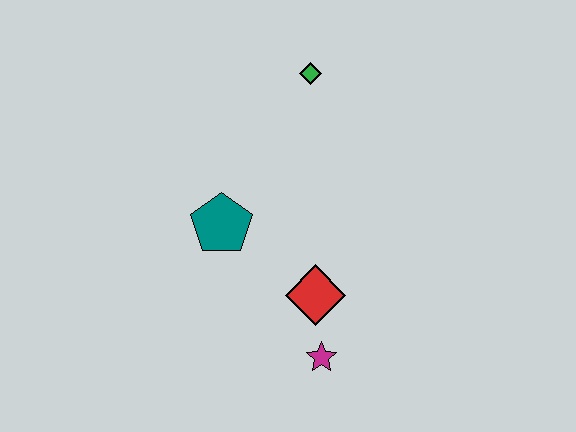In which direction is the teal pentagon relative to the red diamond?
The teal pentagon is to the left of the red diamond.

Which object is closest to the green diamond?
The teal pentagon is closest to the green diamond.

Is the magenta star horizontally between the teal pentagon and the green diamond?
No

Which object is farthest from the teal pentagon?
The green diamond is farthest from the teal pentagon.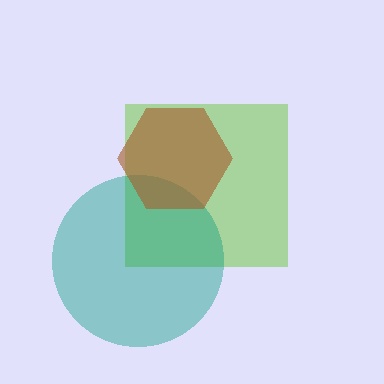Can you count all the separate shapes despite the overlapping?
Yes, there are 3 separate shapes.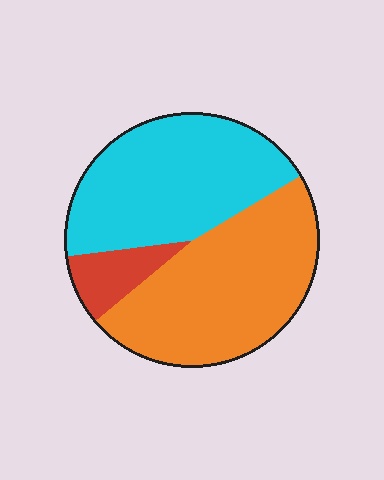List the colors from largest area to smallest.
From largest to smallest: orange, cyan, red.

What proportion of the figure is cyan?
Cyan covers around 45% of the figure.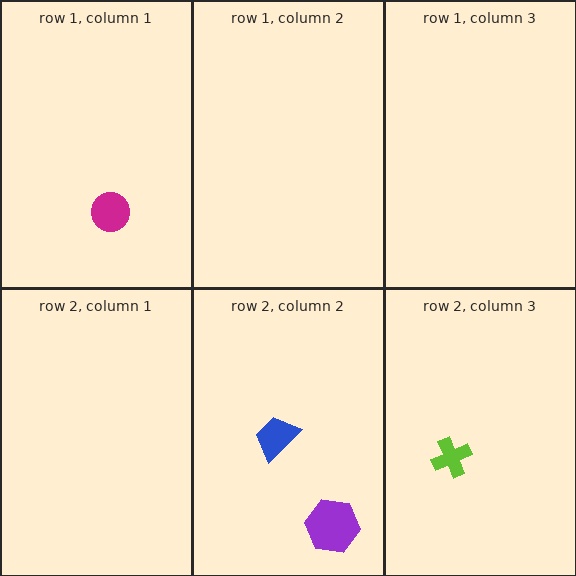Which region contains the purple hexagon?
The row 2, column 2 region.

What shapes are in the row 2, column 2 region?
The blue trapezoid, the purple hexagon.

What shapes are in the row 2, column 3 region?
The lime cross.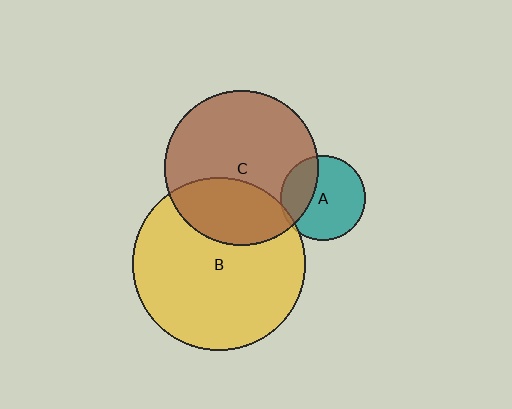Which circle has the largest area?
Circle B (yellow).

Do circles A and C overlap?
Yes.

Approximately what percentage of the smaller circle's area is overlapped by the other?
Approximately 30%.